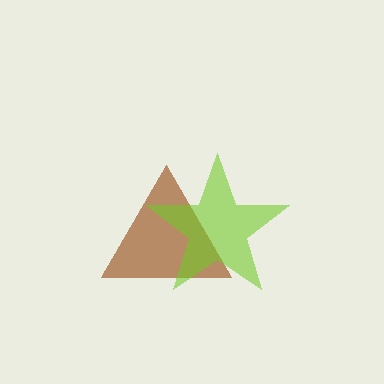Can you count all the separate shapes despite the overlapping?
Yes, there are 2 separate shapes.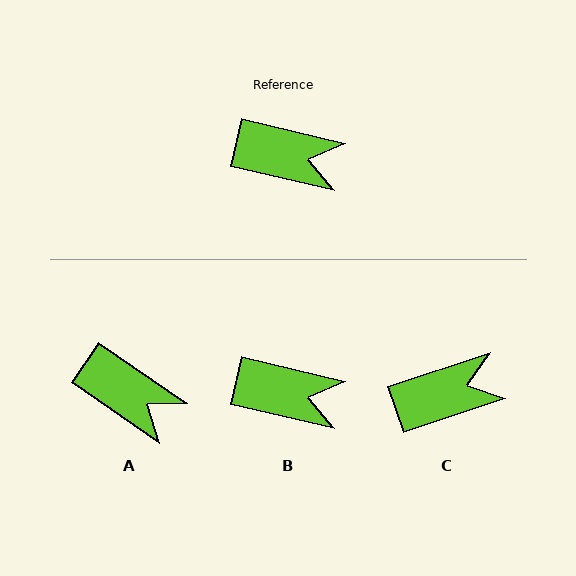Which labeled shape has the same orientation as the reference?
B.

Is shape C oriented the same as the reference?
No, it is off by about 31 degrees.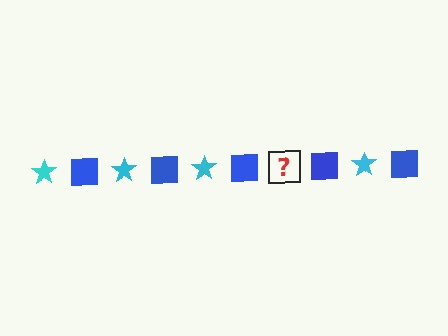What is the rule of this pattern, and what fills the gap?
The rule is that the pattern alternates between cyan star and blue square. The gap should be filled with a cyan star.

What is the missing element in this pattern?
The missing element is a cyan star.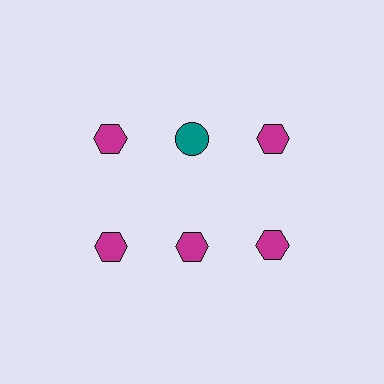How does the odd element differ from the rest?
It differs in both color (teal instead of magenta) and shape (circle instead of hexagon).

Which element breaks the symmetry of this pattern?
The teal circle in the top row, second from left column breaks the symmetry. All other shapes are magenta hexagons.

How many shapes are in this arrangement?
There are 6 shapes arranged in a grid pattern.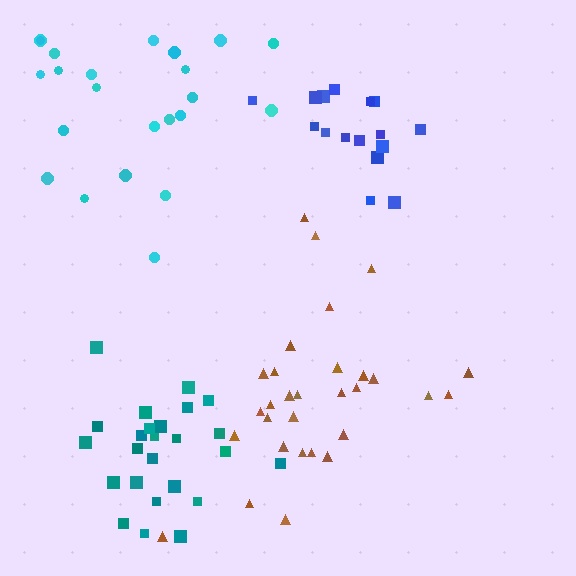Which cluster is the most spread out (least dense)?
Cyan.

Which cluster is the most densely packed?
Teal.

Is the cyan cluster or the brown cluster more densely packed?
Brown.